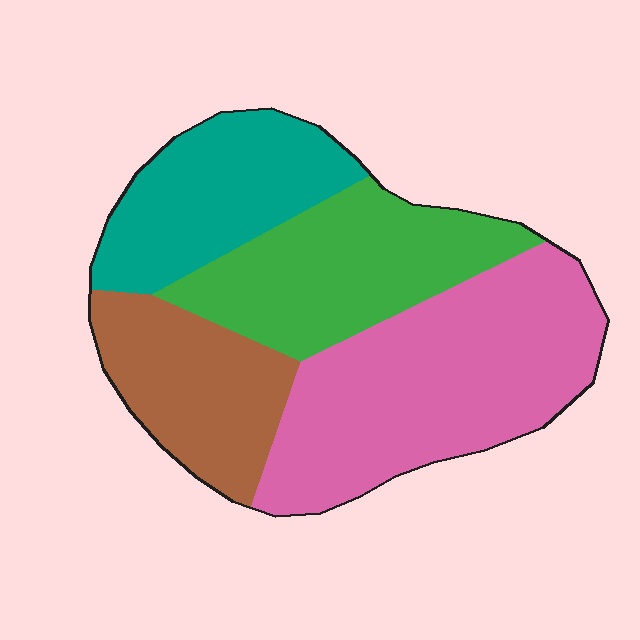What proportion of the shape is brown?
Brown takes up about one fifth (1/5) of the shape.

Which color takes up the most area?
Pink, at roughly 35%.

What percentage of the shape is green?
Green covers roughly 25% of the shape.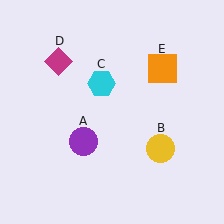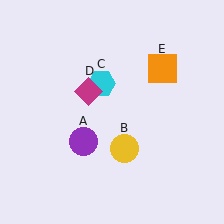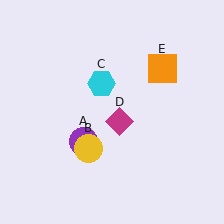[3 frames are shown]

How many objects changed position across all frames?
2 objects changed position: yellow circle (object B), magenta diamond (object D).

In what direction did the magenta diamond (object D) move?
The magenta diamond (object D) moved down and to the right.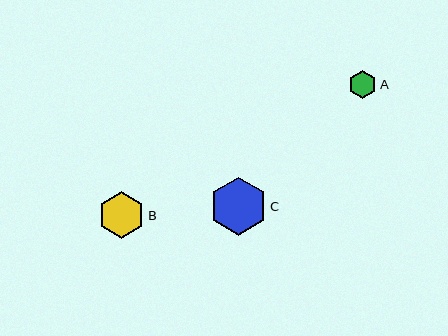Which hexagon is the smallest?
Hexagon A is the smallest with a size of approximately 28 pixels.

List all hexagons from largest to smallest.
From largest to smallest: C, B, A.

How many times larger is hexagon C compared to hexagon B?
Hexagon C is approximately 1.2 times the size of hexagon B.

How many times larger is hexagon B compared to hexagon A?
Hexagon B is approximately 1.7 times the size of hexagon A.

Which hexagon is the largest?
Hexagon C is the largest with a size of approximately 58 pixels.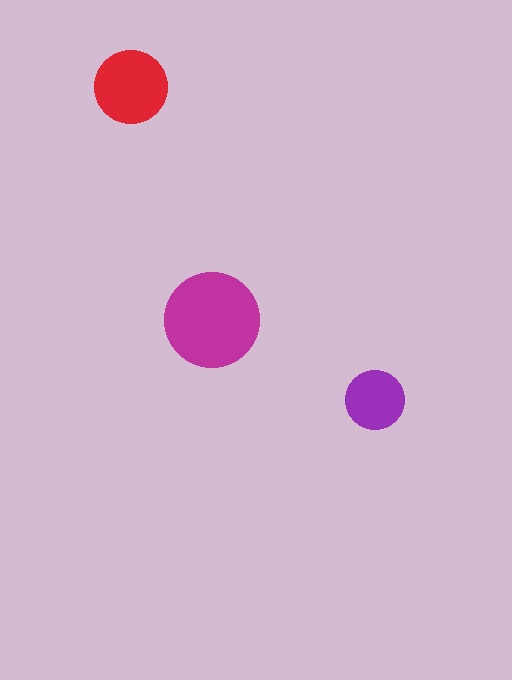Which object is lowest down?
The purple circle is bottommost.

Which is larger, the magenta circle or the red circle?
The magenta one.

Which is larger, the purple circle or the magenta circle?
The magenta one.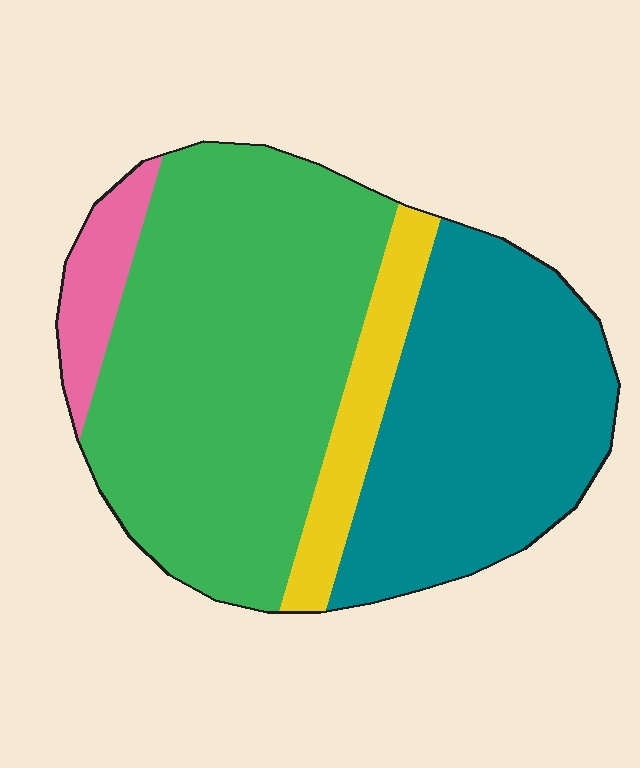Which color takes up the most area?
Green, at roughly 50%.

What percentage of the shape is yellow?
Yellow covers 9% of the shape.